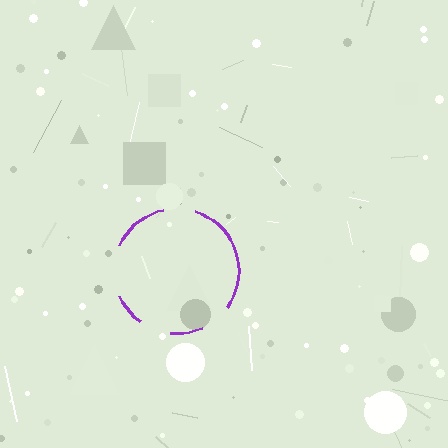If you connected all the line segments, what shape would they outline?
They would outline a circle.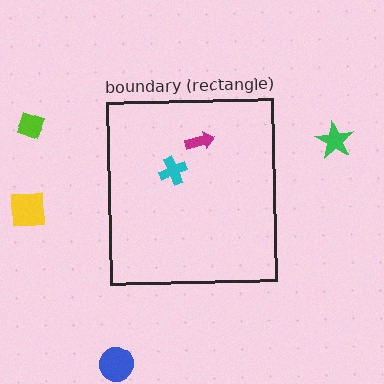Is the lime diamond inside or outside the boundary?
Outside.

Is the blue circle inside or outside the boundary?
Outside.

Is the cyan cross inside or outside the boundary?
Inside.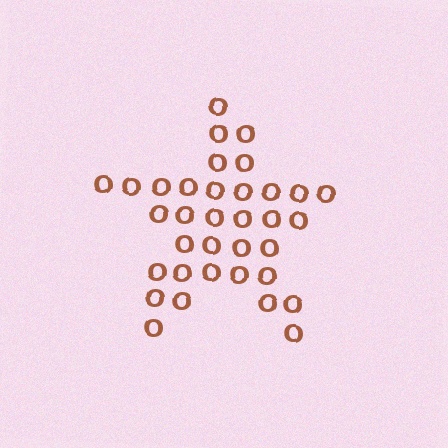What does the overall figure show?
The overall figure shows a star.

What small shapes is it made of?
It is made of small letter O's.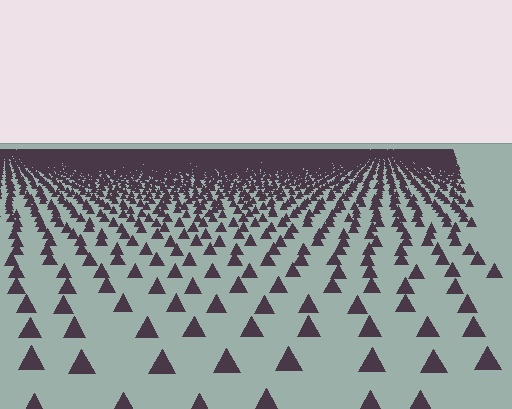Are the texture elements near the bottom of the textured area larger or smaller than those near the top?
Larger. Near the bottom, elements are closer to the viewer and appear at a bigger on-screen size.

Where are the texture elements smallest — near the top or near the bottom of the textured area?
Near the top.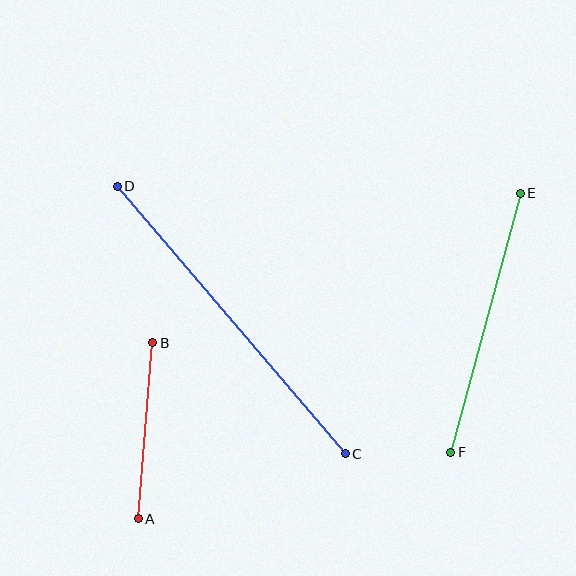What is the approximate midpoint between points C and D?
The midpoint is at approximately (231, 320) pixels.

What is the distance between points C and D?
The distance is approximately 351 pixels.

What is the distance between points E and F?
The distance is approximately 268 pixels.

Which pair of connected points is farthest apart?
Points C and D are farthest apart.